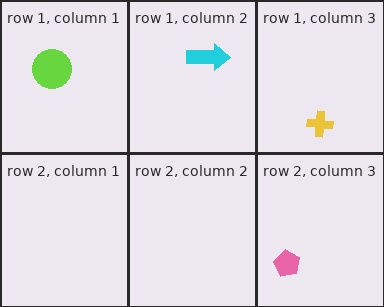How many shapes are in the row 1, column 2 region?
1.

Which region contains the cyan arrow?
The row 1, column 2 region.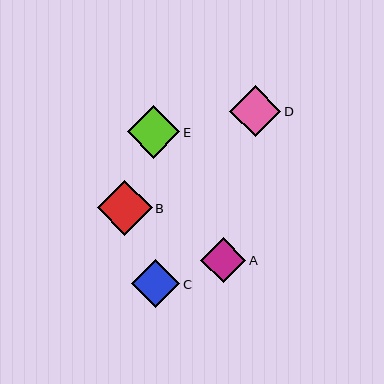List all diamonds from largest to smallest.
From largest to smallest: B, E, D, C, A.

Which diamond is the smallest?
Diamond A is the smallest with a size of approximately 45 pixels.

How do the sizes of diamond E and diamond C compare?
Diamond E and diamond C are approximately the same size.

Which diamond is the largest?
Diamond B is the largest with a size of approximately 55 pixels.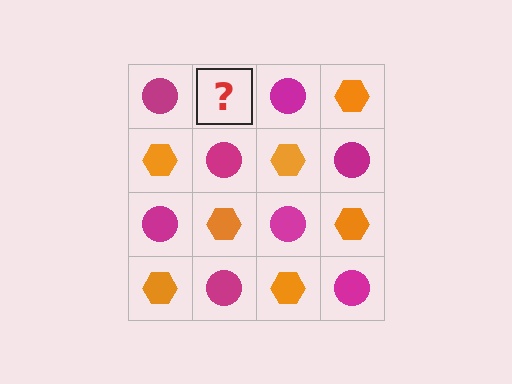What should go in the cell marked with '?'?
The missing cell should contain an orange hexagon.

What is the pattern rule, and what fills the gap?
The rule is that it alternates magenta circle and orange hexagon in a checkerboard pattern. The gap should be filled with an orange hexagon.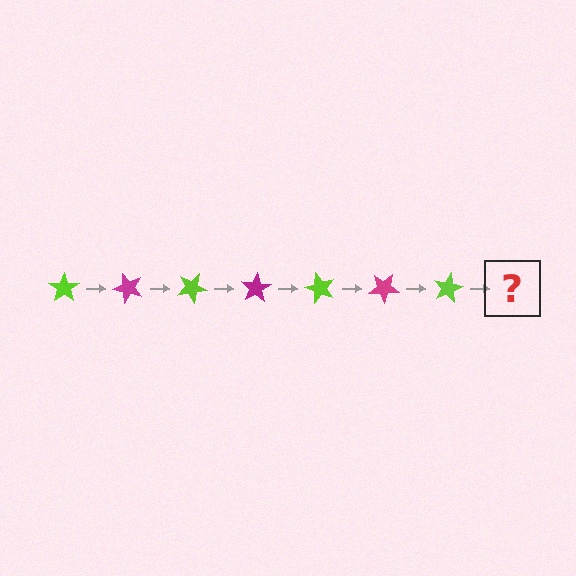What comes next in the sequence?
The next element should be a magenta star, rotated 350 degrees from the start.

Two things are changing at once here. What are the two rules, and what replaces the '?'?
The two rules are that it rotates 50 degrees each step and the color cycles through lime and magenta. The '?' should be a magenta star, rotated 350 degrees from the start.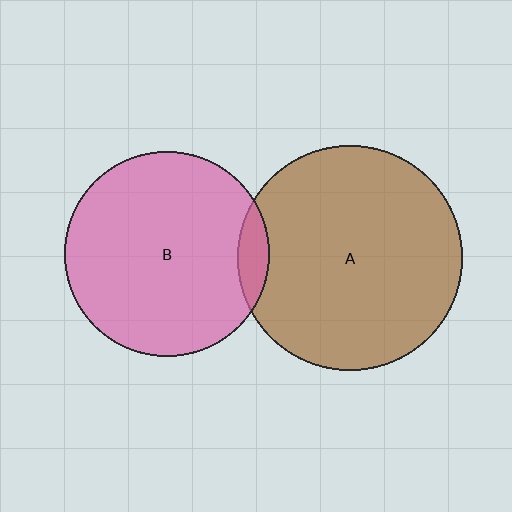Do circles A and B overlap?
Yes.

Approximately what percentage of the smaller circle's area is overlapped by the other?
Approximately 10%.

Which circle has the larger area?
Circle A (brown).